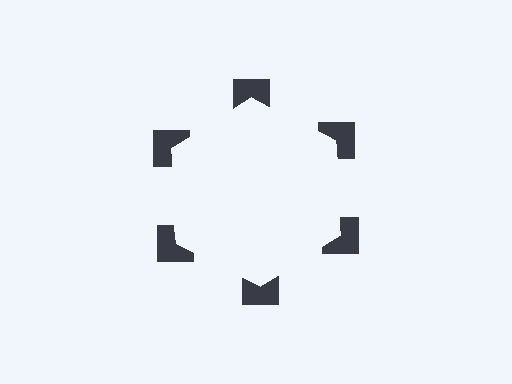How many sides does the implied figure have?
6 sides.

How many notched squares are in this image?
There are 6 — one at each vertex of the illusory hexagon.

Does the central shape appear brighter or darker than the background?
It typically appears slightly brighter than the background, even though no actual brightness change is drawn.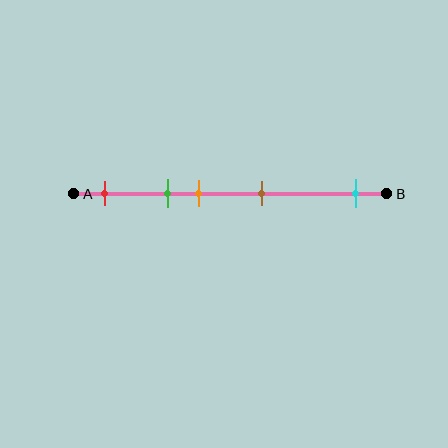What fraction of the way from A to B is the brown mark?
The brown mark is approximately 60% (0.6) of the way from A to B.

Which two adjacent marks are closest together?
The green and orange marks are the closest adjacent pair.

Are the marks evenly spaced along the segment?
No, the marks are not evenly spaced.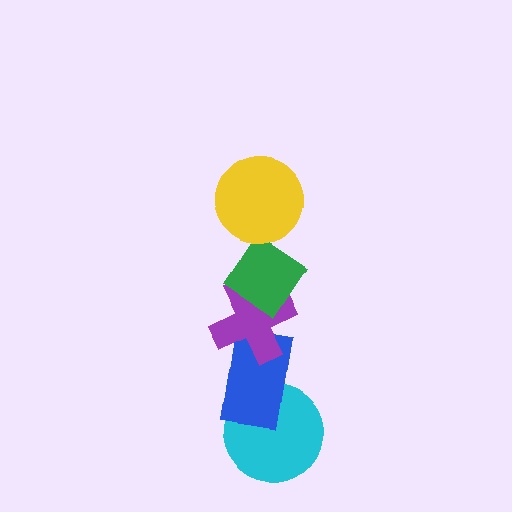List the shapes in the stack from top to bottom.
From top to bottom: the yellow circle, the green diamond, the purple cross, the blue rectangle, the cyan circle.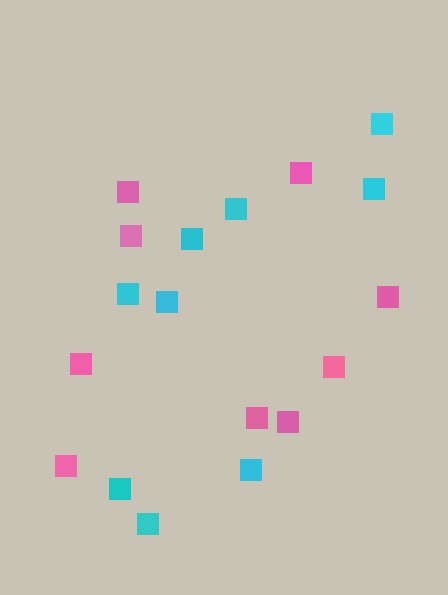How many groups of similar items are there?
There are 2 groups: one group of cyan squares (9) and one group of pink squares (9).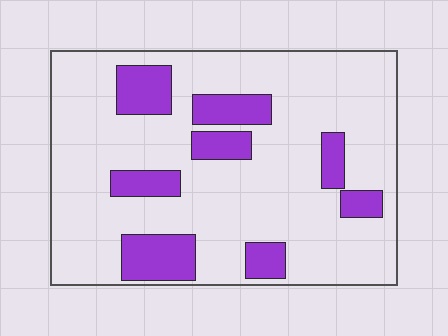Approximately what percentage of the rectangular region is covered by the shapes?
Approximately 20%.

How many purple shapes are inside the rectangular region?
8.